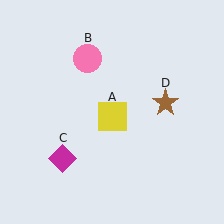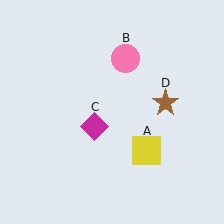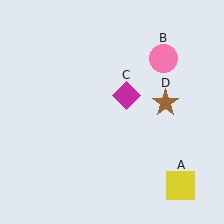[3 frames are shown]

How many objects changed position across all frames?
3 objects changed position: yellow square (object A), pink circle (object B), magenta diamond (object C).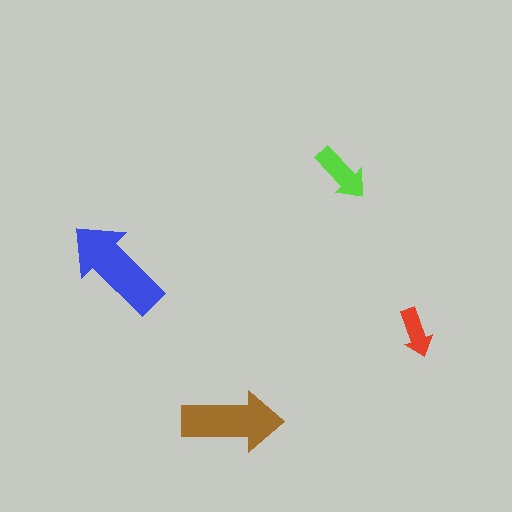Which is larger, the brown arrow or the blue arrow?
The blue one.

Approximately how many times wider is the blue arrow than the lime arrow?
About 2 times wider.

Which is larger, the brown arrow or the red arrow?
The brown one.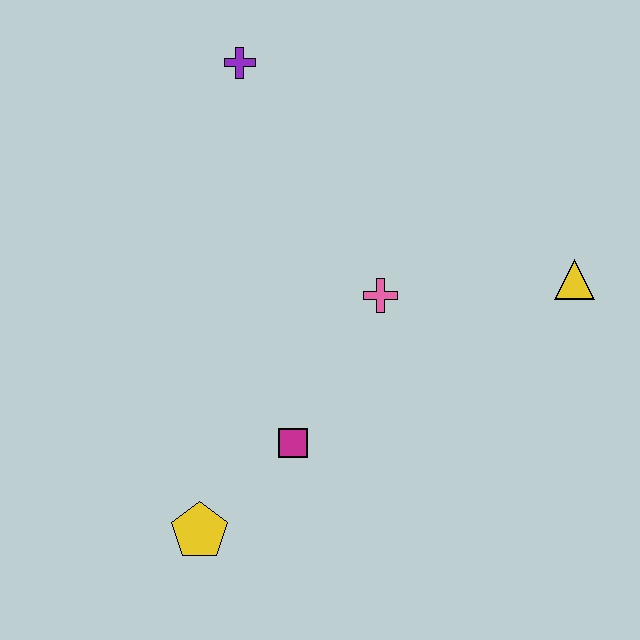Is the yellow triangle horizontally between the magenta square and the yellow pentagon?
No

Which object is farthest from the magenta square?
The purple cross is farthest from the magenta square.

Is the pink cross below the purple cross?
Yes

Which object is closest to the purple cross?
The pink cross is closest to the purple cross.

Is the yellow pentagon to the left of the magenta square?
Yes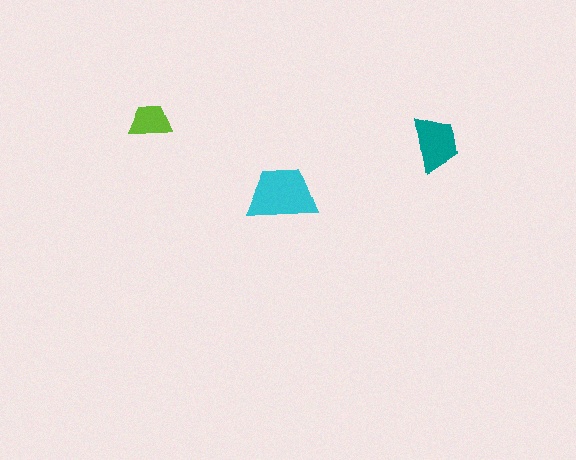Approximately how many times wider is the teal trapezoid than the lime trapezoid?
About 1.5 times wider.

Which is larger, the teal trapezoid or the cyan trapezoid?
The cyan one.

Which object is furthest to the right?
The teal trapezoid is rightmost.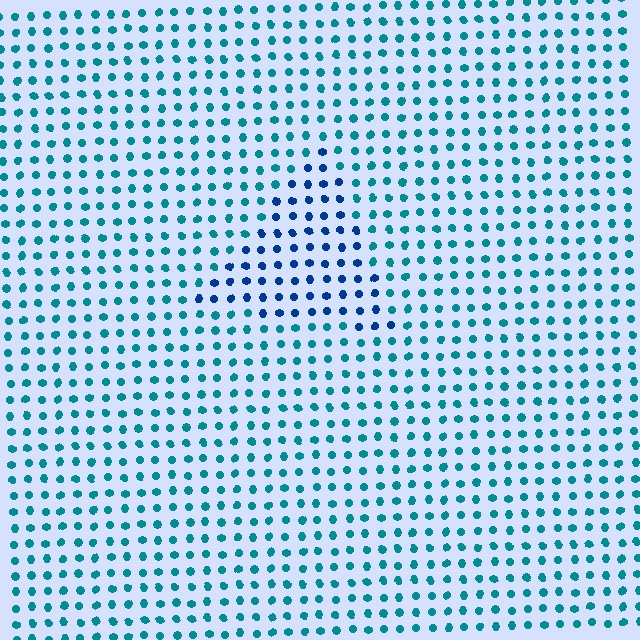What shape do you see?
I see a triangle.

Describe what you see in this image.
The image is filled with small teal elements in a uniform arrangement. A triangle-shaped region is visible where the elements are tinted to a slightly different hue, forming a subtle color boundary.